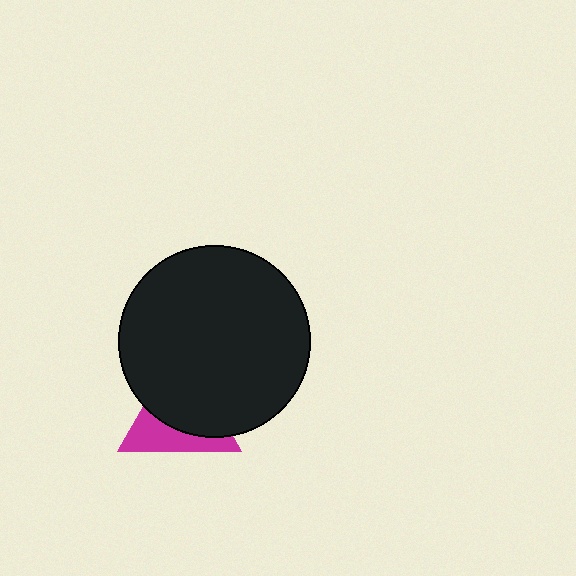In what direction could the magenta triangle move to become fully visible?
The magenta triangle could move down. That would shift it out from behind the black circle entirely.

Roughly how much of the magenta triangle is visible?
A small part of it is visible (roughly 38%).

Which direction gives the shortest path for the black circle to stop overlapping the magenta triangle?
Moving up gives the shortest separation.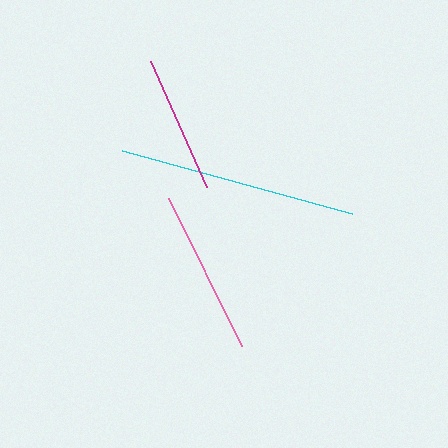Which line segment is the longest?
The cyan line is the longest at approximately 238 pixels.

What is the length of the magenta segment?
The magenta segment is approximately 138 pixels long.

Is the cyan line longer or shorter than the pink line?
The cyan line is longer than the pink line.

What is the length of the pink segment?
The pink segment is approximately 165 pixels long.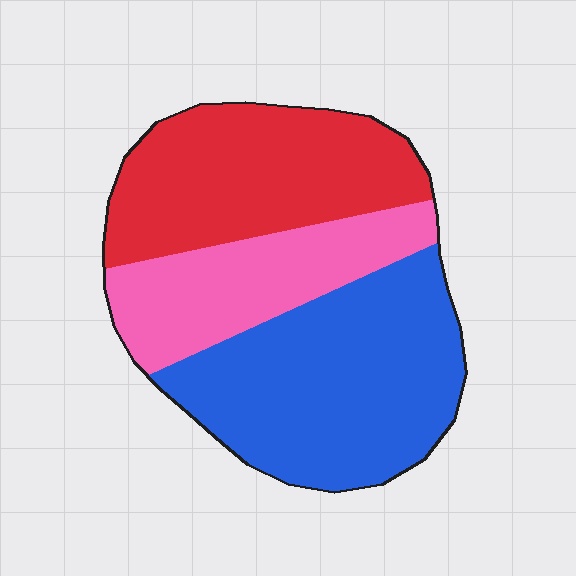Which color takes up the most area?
Blue, at roughly 45%.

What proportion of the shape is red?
Red covers about 35% of the shape.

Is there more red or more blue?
Blue.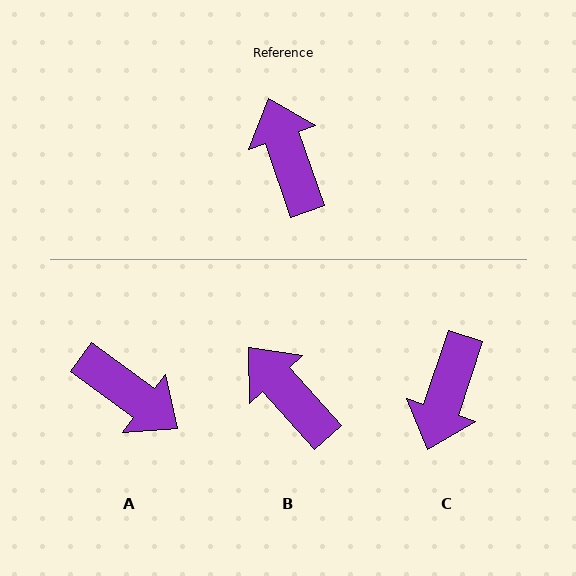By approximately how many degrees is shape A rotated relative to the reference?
Approximately 146 degrees clockwise.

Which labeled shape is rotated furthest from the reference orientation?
A, about 146 degrees away.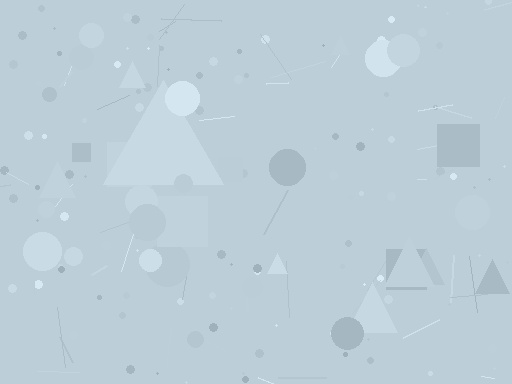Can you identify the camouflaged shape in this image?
The camouflaged shape is a triangle.